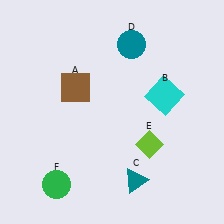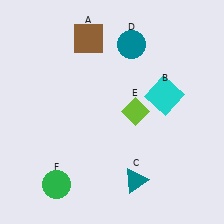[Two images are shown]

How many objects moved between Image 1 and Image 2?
2 objects moved between the two images.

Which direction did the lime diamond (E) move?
The lime diamond (E) moved up.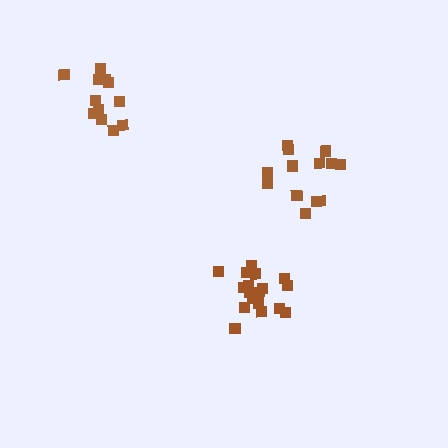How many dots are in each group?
Group 1: 18 dots, Group 2: 13 dots, Group 3: 12 dots (43 total).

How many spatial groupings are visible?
There are 3 spatial groupings.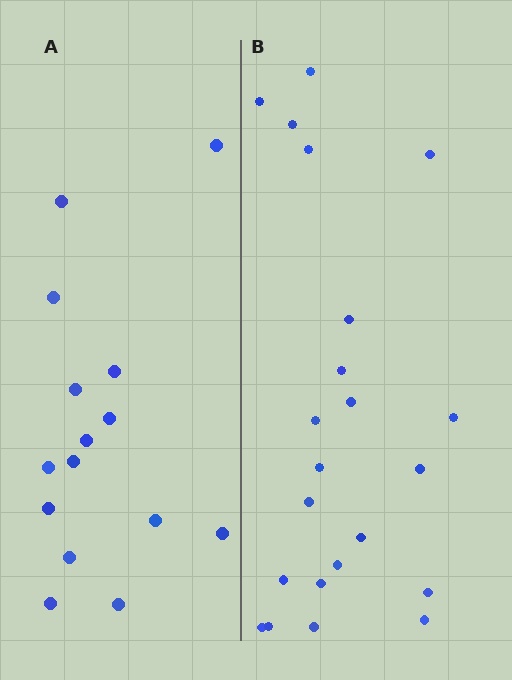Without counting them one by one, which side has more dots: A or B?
Region B (the right region) has more dots.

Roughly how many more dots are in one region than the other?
Region B has roughly 8 or so more dots than region A.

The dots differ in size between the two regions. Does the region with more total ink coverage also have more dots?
No. Region A has more total ink coverage because its dots are larger, but region B actually contains more individual dots. Total area can be misleading — the number of items is what matters here.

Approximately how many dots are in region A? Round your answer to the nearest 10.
About 20 dots. (The exact count is 15, which rounds to 20.)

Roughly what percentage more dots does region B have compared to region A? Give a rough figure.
About 45% more.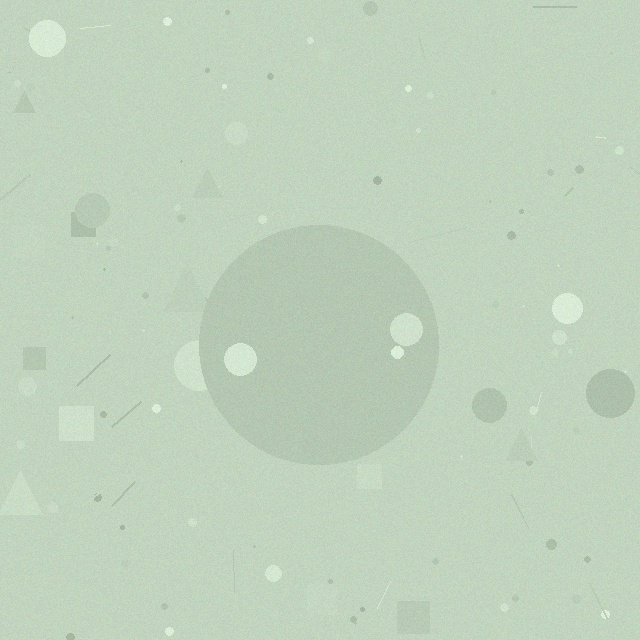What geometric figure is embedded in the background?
A circle is embedded in the background.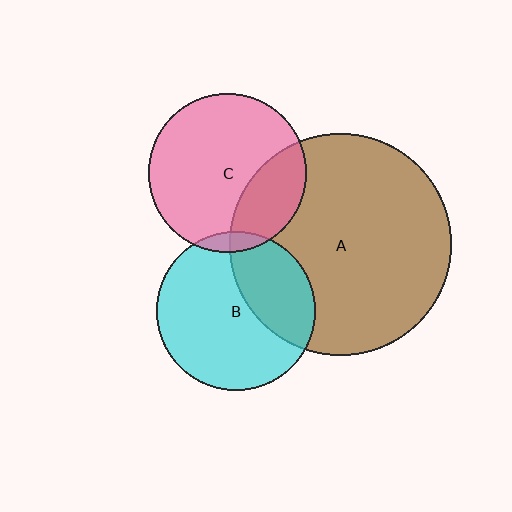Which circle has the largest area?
Circle A (brown).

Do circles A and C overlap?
Yes.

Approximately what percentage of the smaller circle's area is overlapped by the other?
Approximately 25%.